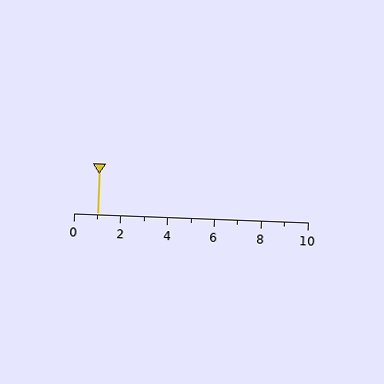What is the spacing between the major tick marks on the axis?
The major ticks are spaced 2 apart.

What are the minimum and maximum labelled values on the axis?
The axis runs from 0 to 10.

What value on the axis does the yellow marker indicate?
The marker indicates approximately 1.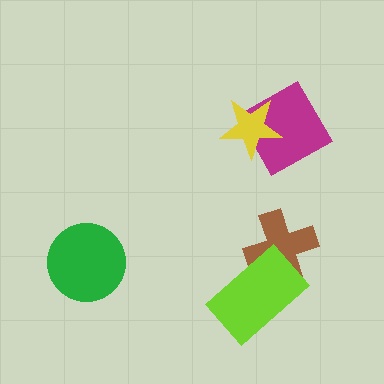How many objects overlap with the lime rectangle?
1 object overlaps with the lime rectangle.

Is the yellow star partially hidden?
No, no other shape covers it.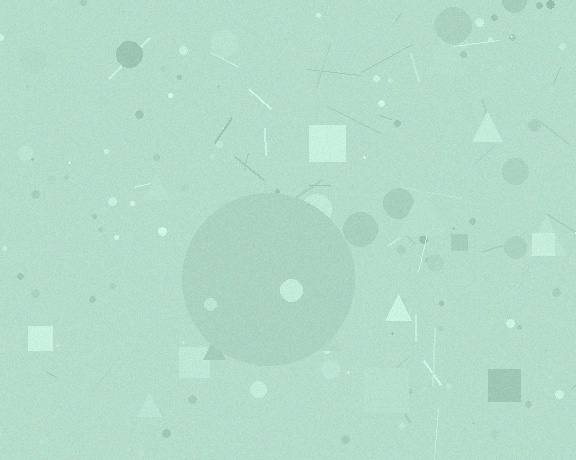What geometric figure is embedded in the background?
A circle is embedded in the background.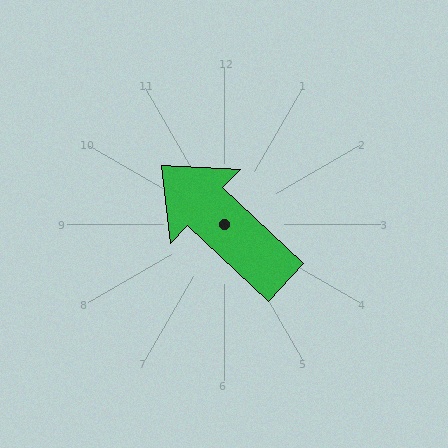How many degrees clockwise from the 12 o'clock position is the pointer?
Approximately 313 degrees.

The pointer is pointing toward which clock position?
Roughly 10 o'clock.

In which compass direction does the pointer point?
Northwest.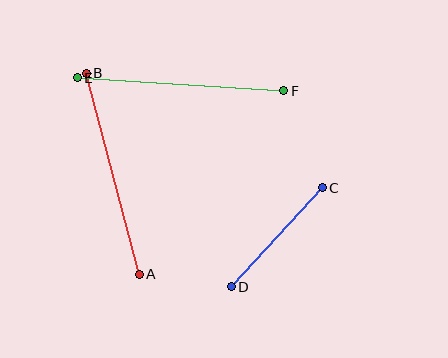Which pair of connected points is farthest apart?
Points A and B are farthest apart.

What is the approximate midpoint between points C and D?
The midpoint is at approximately (277, 237) pixels.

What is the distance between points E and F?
The distance is approximately 207 pixels.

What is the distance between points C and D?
The distance is approximately 135 pixels.